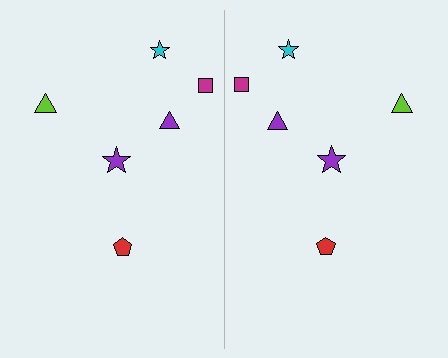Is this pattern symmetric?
Yes, this pattern has bilateral (reflection) symmetry.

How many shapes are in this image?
There are 12 shapes in this image.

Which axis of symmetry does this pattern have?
The pattern has a vertical axis of symmetry running through the center of the image.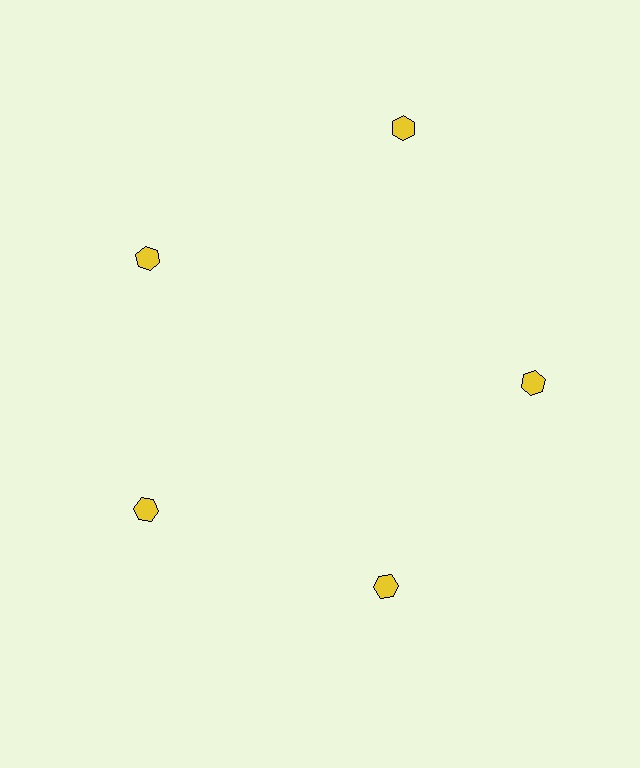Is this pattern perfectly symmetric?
No. The 5 yellow hexagons are arranged in a ring, but one element near the 1 o'clock position is pushed outward from the center, breaking the 5-fold rotational symmetry.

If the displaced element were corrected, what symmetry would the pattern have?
It would have 5-fold rotational symmetry — the pattern would map onto itself every 72 degrees.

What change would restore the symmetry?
The symmetry would be restored by moving it inward, back onto the ring so that all 5 hexagons sit at equal angles and equal distance from the center.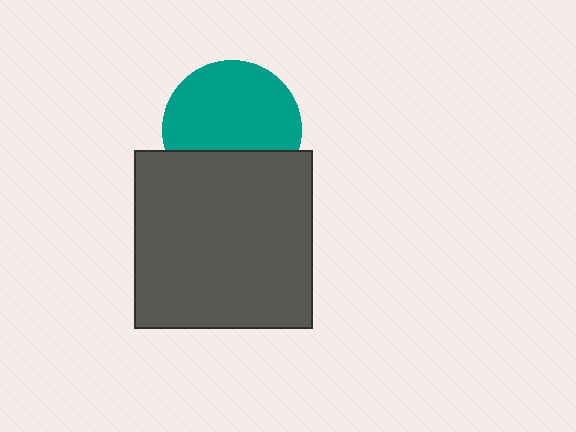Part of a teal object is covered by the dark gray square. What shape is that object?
It is a circle.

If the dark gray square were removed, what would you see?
You would see the complete teal circle.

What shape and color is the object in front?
The object in front is a dark gray square.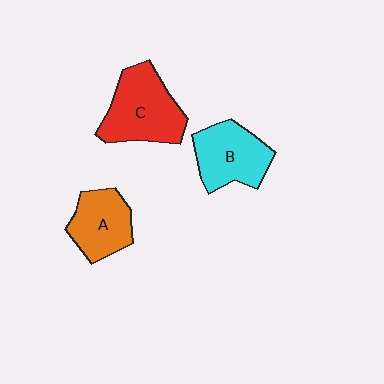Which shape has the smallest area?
Shape A (orange).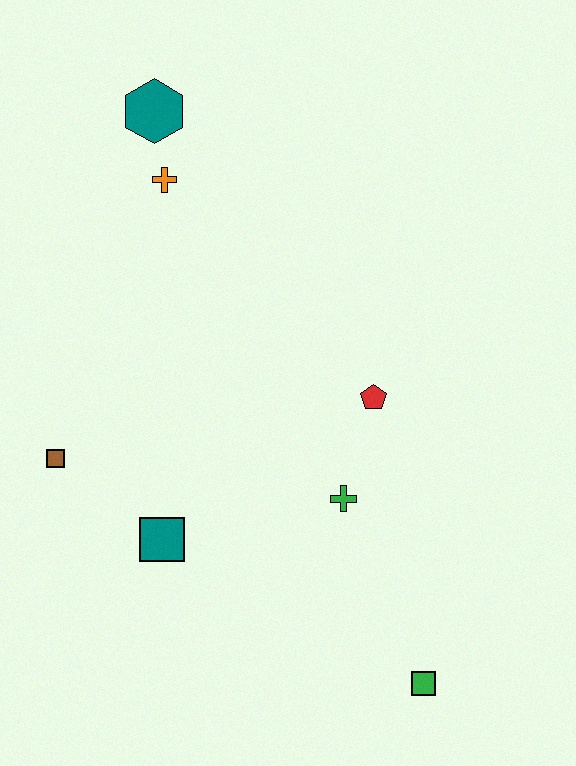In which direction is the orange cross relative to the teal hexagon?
The orange cross is below the teal hexagon.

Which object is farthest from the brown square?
The green square is farthest from the brown square.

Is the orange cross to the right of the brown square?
Yes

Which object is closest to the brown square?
The teal square is closest to the brown square.